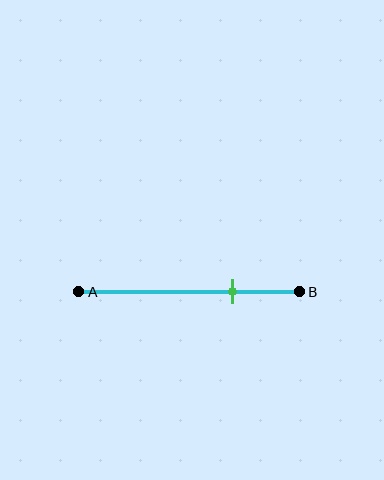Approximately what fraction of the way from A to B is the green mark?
The green mark is approximately 70% of the way from A to B.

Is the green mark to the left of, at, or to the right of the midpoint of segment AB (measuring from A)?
The green mark is to the right of the midpoint of segment AB.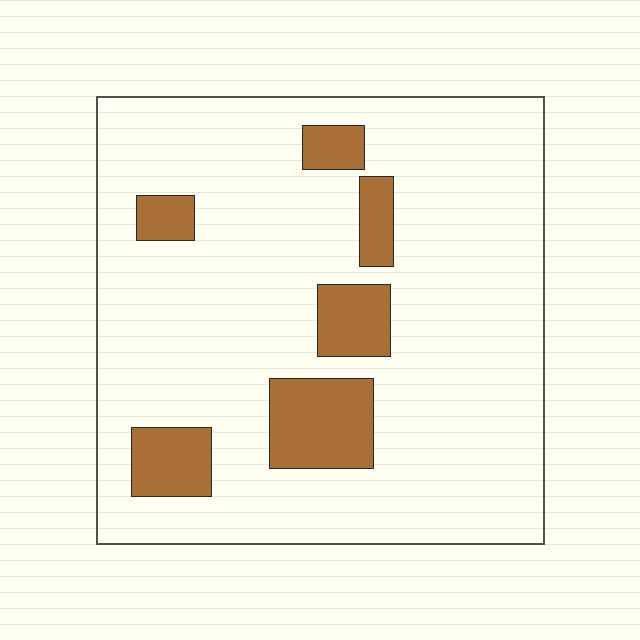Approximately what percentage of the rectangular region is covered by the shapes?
Approximately 15%.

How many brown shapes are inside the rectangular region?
6.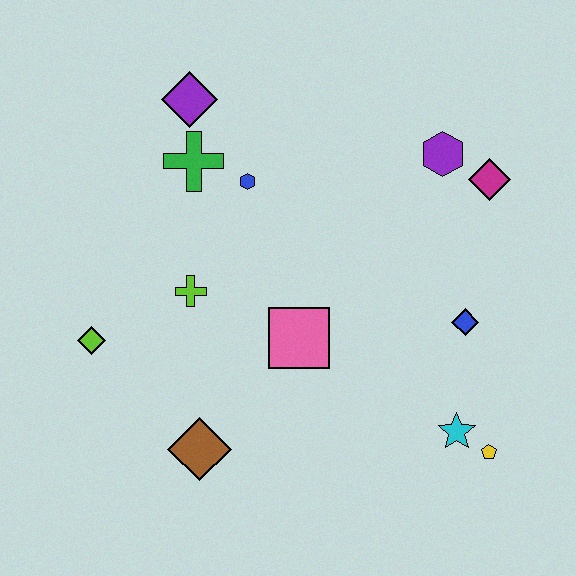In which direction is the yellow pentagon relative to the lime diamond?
The yellow pentagon is to the right of the lime diamond.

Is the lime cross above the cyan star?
Yes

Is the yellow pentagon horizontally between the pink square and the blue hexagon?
No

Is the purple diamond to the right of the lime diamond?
Yes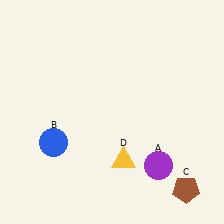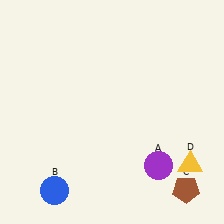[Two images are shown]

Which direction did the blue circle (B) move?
The blue circle (B) moved down.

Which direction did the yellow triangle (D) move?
The yellow triangle (D) moved right.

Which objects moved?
The objects that moved are: the blue circle (B), the yellow triangle (D).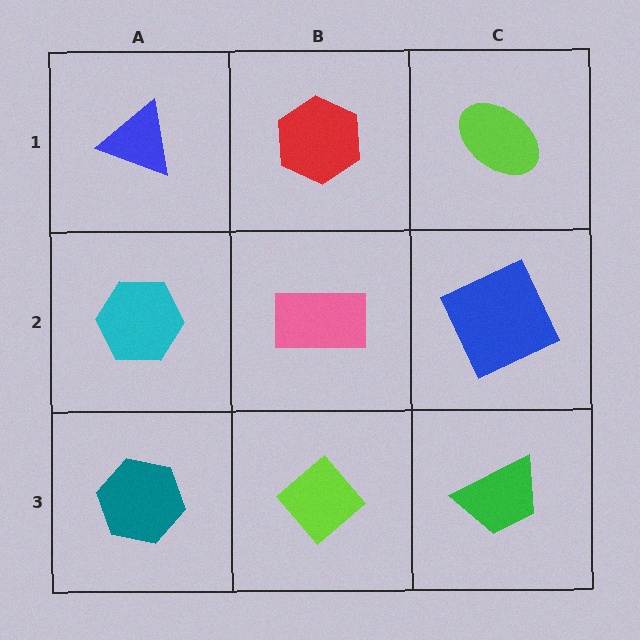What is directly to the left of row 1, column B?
A blue triangle.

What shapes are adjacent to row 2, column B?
A red hexagon (row 1, column B), a lime diamond (row 3, column B), a cyan hexagon (row 2, column A), a blue square (row 2, column C).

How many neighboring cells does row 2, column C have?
3.